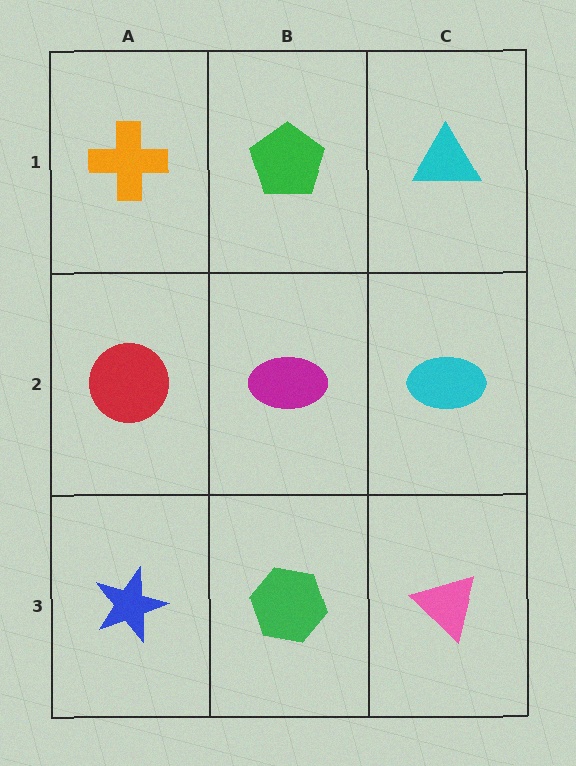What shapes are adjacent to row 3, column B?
A magenta ellipse (row 2, column B), a blue star (row 3, column A), a pink triangle (row 3, column C).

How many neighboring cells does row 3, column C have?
2.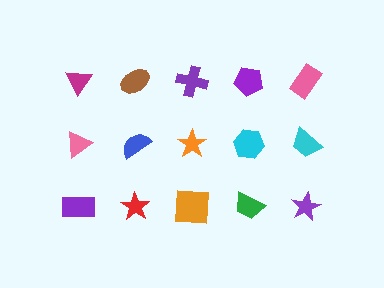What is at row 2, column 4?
A cyan hexagon.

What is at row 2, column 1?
A pink triangle.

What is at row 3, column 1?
A purple rectangle.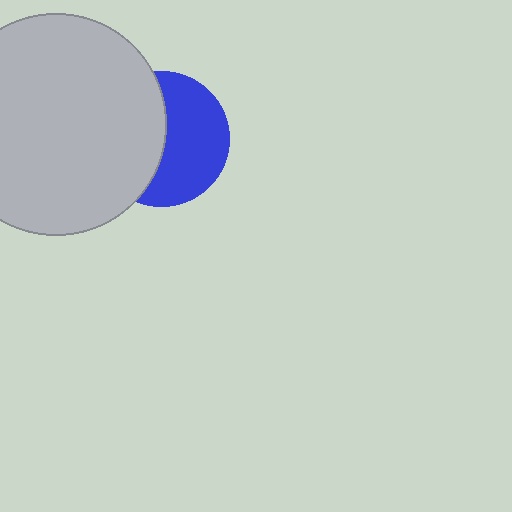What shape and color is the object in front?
The object in front is a light gray circle.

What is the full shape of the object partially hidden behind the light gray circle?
The partially hidden object is a blue circle.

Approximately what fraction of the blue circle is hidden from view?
Roughly 48% of the blue circle is hidden behind the light gray circle.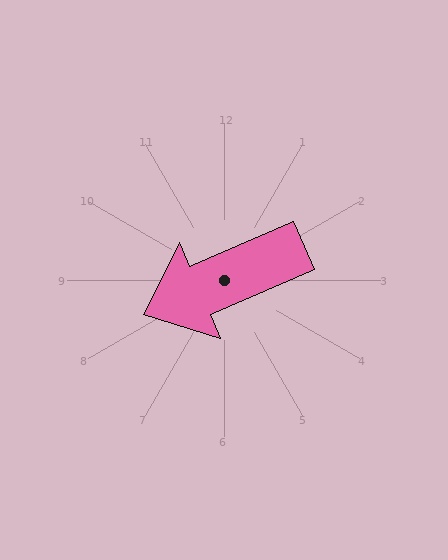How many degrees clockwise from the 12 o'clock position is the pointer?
Approximately 247 degrees.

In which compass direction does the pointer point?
Southwest.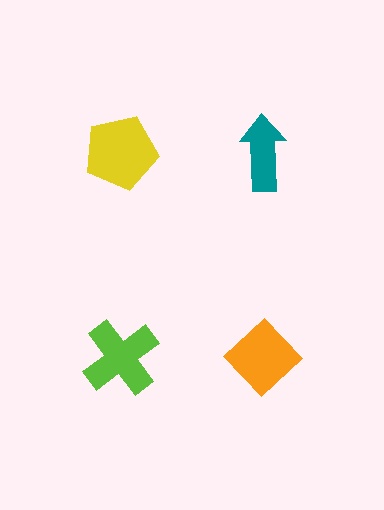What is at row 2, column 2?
An orange diamond.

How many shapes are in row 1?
2 shapes.